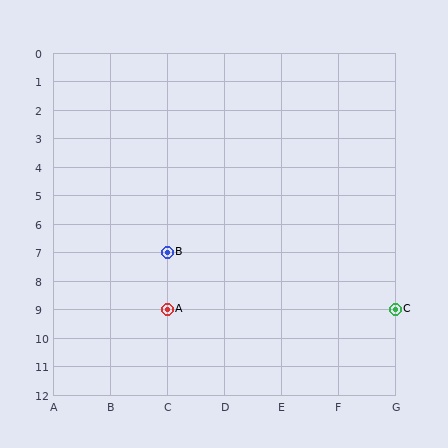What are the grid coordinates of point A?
Point A is at grid coordinates (C, 9).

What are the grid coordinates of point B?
Point B is at grid coordinates (C, 7).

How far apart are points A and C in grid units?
Points A and C are 4 columns apart.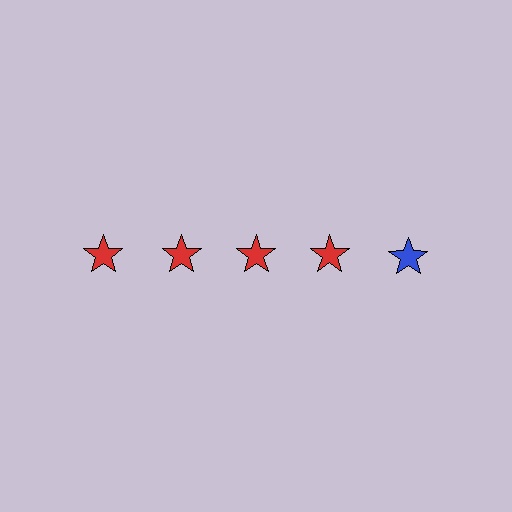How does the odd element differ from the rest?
It has a different color: blue instead of red.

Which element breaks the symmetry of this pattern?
The blue star in the top row, rightmost column breaks the symmetry. All other shapes are red stars.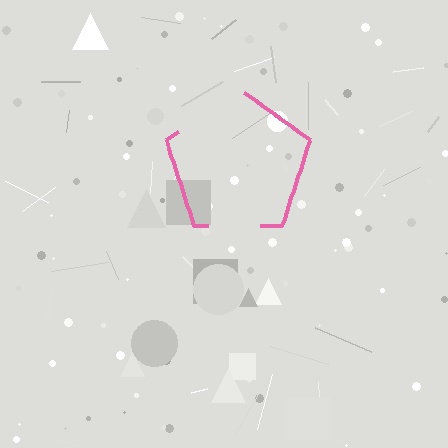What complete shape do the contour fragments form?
The contour fragments form a pentagon.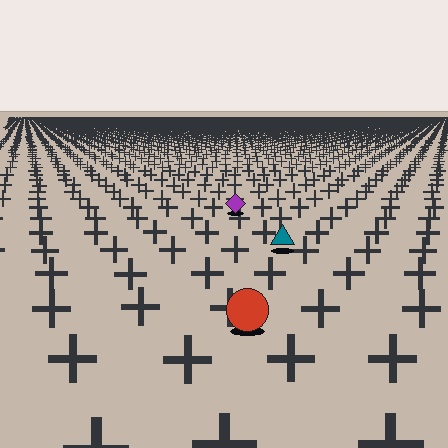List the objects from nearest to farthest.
From nearest to farthest: the red circle, the teal triangle, the purple diamond.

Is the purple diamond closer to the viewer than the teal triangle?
No. The teal triangle is closer — you can tell from the texture gradient: the ground texture is coarser near it.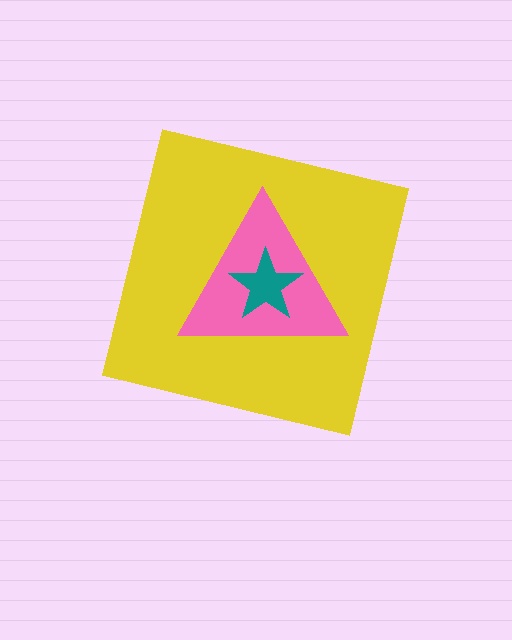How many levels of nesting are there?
3.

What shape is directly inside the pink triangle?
The teal star.